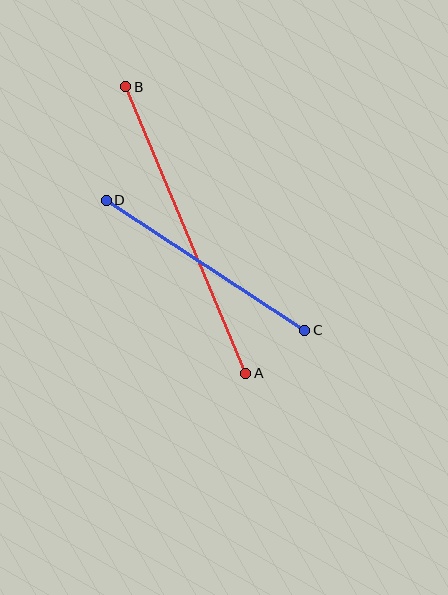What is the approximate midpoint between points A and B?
The midpoint is at approximately (186, 230) pixels.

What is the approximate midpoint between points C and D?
The midpoint is at approximately (206, 265) pixels.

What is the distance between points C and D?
The distance is approximately 237 pixels.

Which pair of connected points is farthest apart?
Points A and B are farthest apart.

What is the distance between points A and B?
The distance is approximately 311 pixels.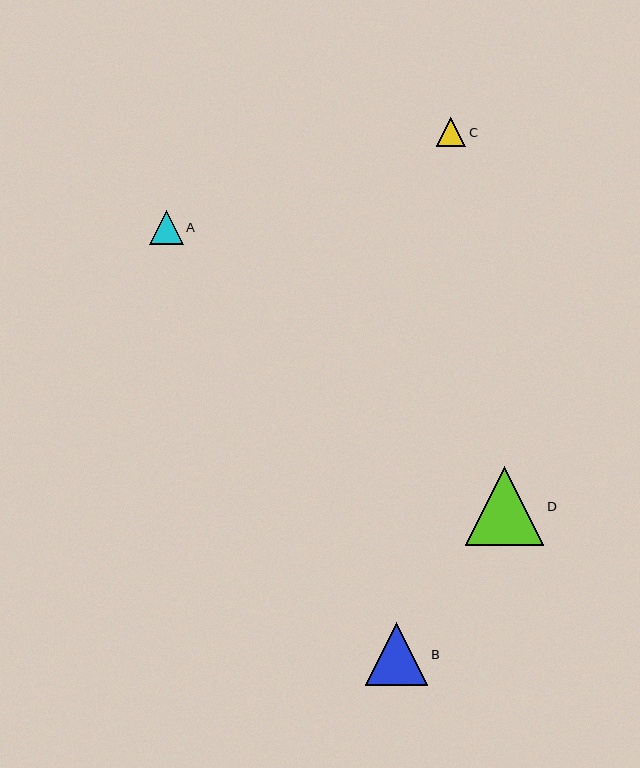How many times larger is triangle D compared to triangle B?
Triangle D is approximately 1.3 times the size of triangle B.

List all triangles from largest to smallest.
From largest to smallest: D, B, A, C.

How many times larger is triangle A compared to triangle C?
Triangle A is approximately 1.1 times the size of triangle C.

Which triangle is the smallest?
Triangle C is the smallest with a size of approximately 30 pixels.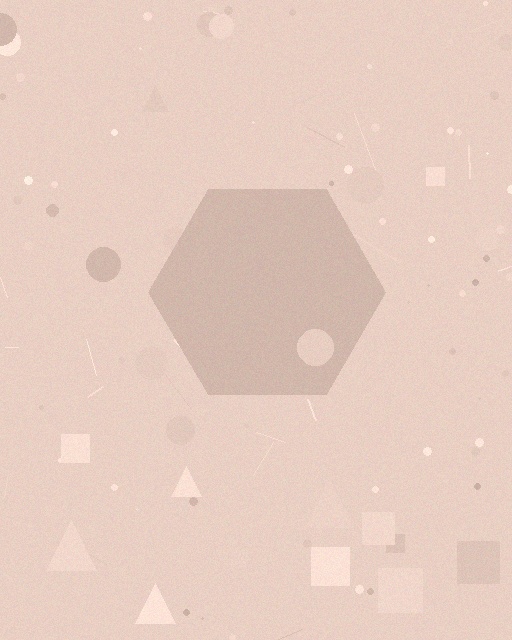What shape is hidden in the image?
A hexagon is hidden in the image.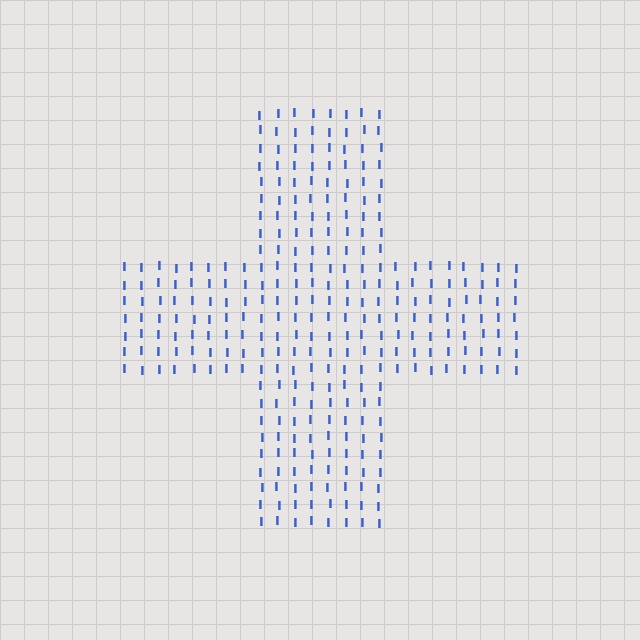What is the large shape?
The large shape is a cross.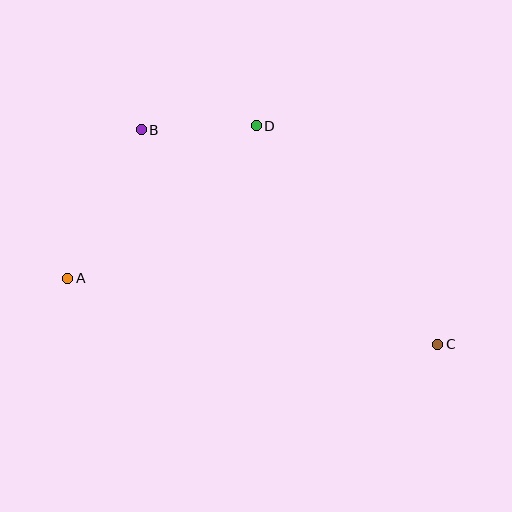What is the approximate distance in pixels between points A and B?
The distance between A and B is approximately 166 pixels.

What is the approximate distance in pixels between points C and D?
The distance between C and D is approximately 284 pixels.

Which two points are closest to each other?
Points B and D are closest to each other.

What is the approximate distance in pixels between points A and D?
The distance between A and D is approximately 242 pixels.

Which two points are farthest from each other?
Points A and C are farthest from each other.